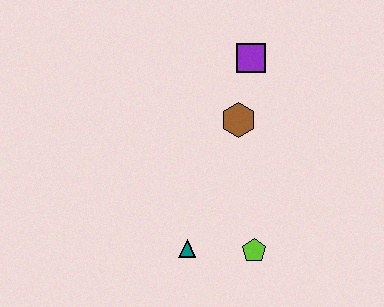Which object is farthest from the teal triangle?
The purple square is farthest from the teal triangle.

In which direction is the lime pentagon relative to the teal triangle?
The lime pentagon is to the right of the teal triangle.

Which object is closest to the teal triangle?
The lime pentagon is closest to the teal triangle.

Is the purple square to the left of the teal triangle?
No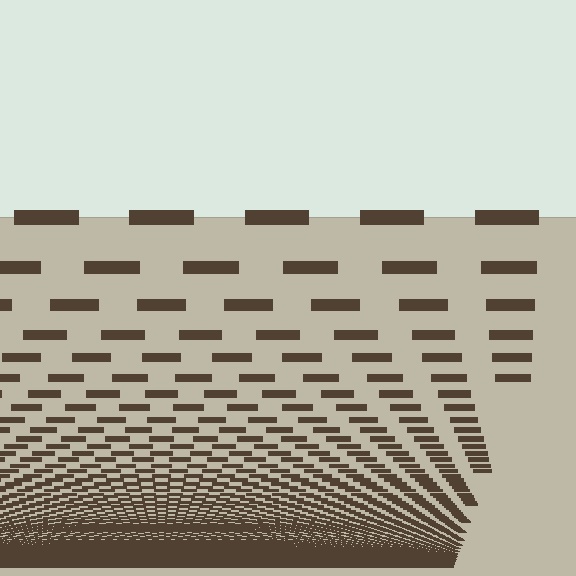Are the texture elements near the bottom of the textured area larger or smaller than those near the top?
Smaller. The gradient is inverted — elements near the bottom are smaller and denser.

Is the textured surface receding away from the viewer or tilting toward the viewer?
The surface appears to tilt toward the viewer. Texture elements get larger and sparser toward the top.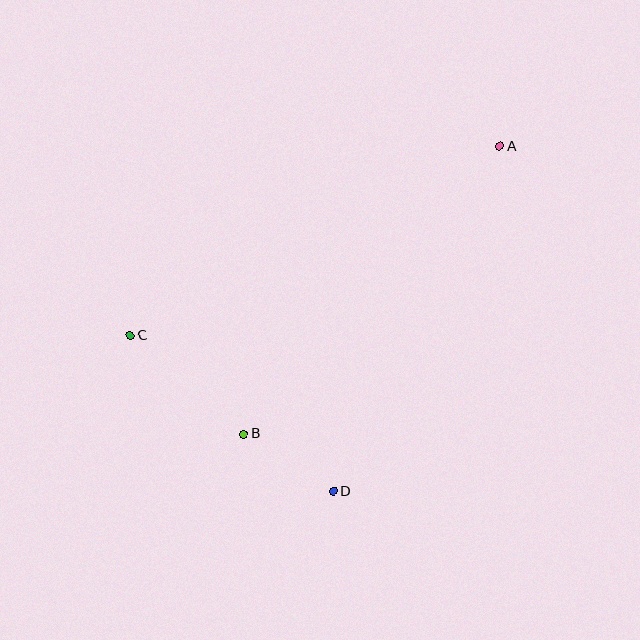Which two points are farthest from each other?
Points A and C are farthest from each other.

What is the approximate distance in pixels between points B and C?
The distance between B and C is approximately 150 pixels.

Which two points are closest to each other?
Points B and D are closest to each other.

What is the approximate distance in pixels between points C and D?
The distance between C and D is approximately 256 pixels.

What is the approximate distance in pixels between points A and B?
The distance between A and B is approximately 385 pixels.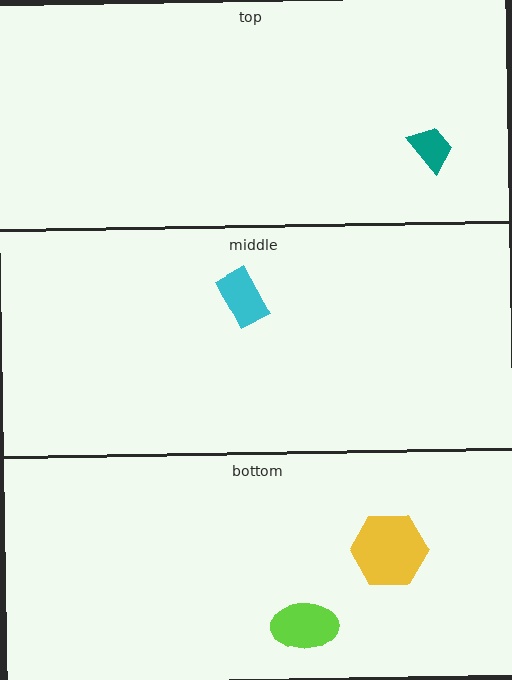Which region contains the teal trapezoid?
The top region.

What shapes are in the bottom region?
The yellow hexagon, the lime ellipse.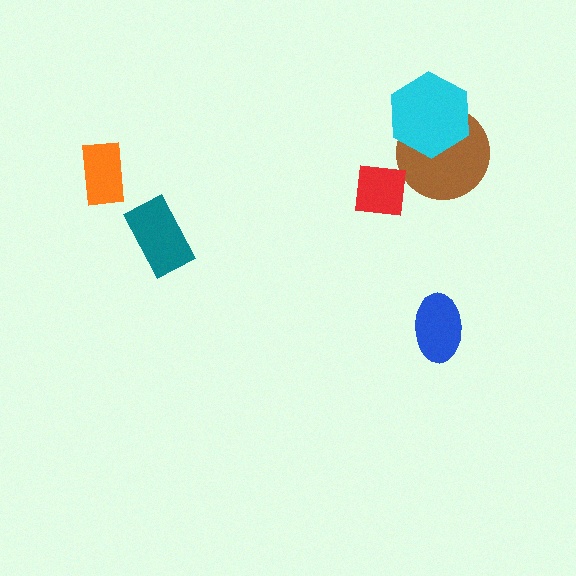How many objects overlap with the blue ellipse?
0 objects overlap with the blue ellipse.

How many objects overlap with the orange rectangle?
0 objects overlap with the orange rectangle.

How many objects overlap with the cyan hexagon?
1 object overlaps with the cyan hexagon.